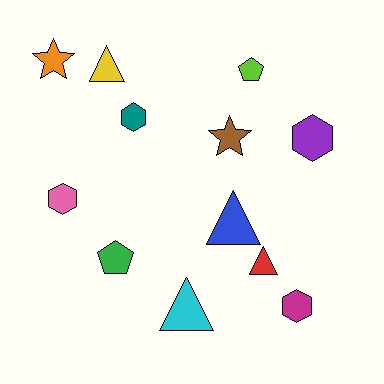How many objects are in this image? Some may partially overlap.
There are 12 objects.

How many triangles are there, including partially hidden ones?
There are 4 triangles.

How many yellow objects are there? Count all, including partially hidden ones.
There is 1 yellow object.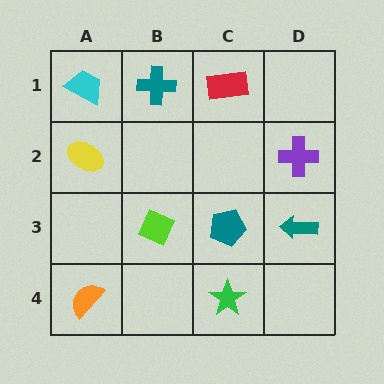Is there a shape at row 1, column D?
No, that cell is empty.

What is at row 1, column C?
A red rectangle.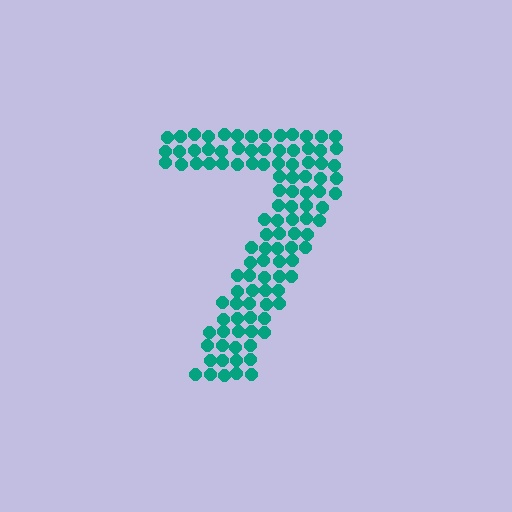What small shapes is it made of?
It is made of small circles.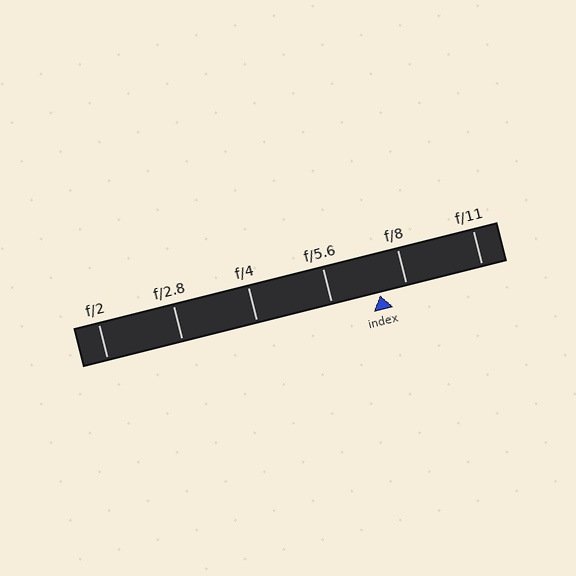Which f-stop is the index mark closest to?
The index mark is closest to f/8.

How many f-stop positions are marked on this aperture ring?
There are 6 f-stop positions marked.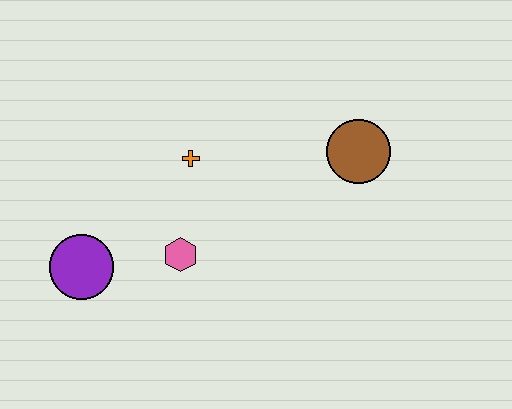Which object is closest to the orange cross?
The pink hexagon is closest to the orange cross.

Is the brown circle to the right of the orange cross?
Yes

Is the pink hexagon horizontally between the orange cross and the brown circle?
No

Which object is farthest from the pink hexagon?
The brown circle is farthest from the pink hexagon.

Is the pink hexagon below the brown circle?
Yes